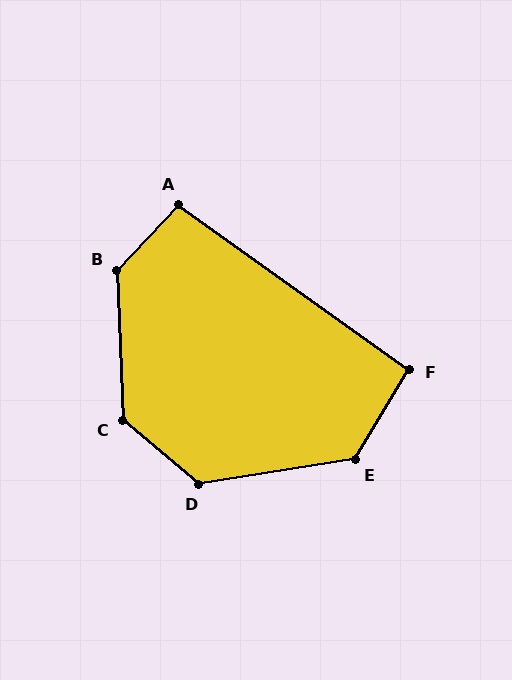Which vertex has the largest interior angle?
B, at approximately 134 degrees.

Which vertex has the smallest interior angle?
F, at approximately 95 degrees.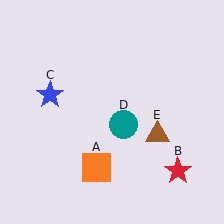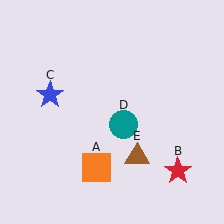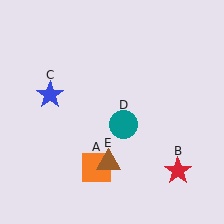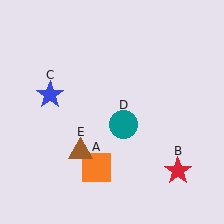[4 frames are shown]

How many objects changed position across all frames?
1 object changed position: brown triangle (object E).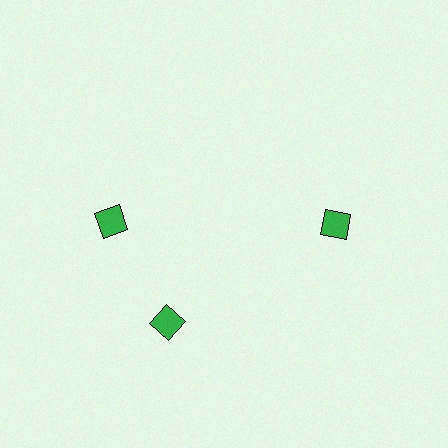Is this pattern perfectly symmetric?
No. The 3 green diamonds are arranged in a ring, but one element near the 11 o'clock position is rotated out of alignment along the ring, breaking the 3-fold rotational symmetry.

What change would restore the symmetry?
The symmetry would be restored by rotating it back into even spacing with its neighbors so that all 3 diamonds sit at equal angles and equal distance from the center.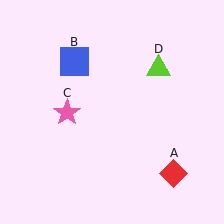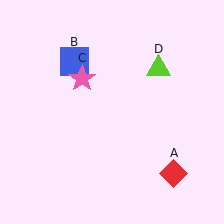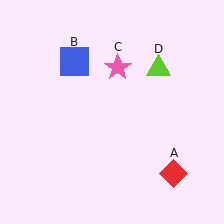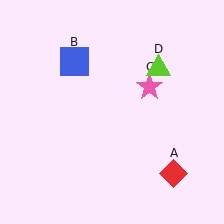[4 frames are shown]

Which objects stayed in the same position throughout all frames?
Red diamond (object A) and blue square (object B) and lime triangle (object D) remained stationary.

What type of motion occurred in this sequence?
The pink star (object C) rotated clockwise around the center of the scene.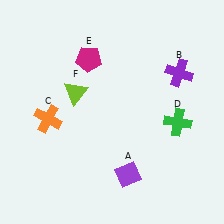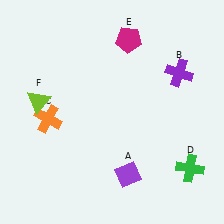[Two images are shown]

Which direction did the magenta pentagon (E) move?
The magenta pentagon (E) moved right.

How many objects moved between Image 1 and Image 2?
3 objects moved between the two images.